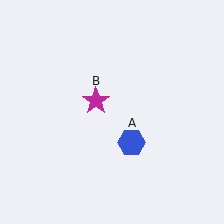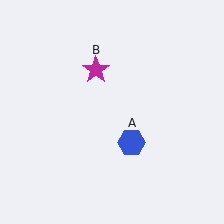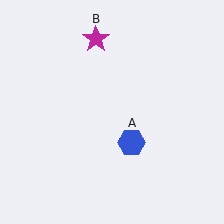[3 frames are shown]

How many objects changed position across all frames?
1 object changed position: magenta star (object B).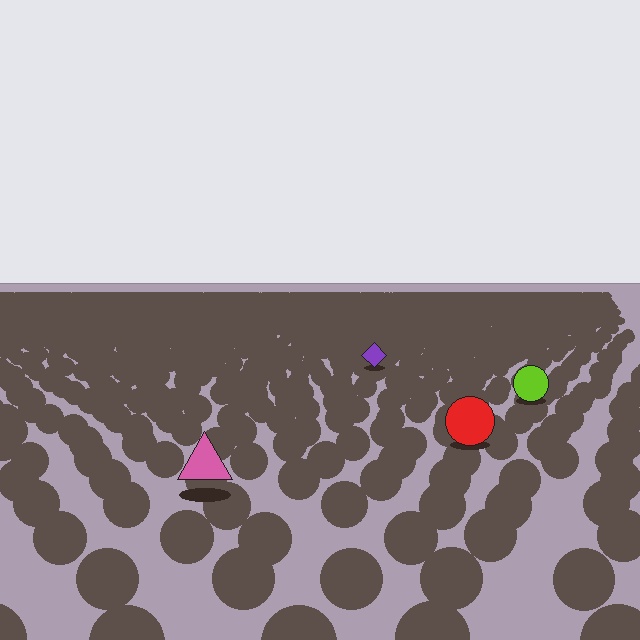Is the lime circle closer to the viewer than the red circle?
No. The red circle is closer — you can tell from the texture gradient: the ground texture is coarser near it.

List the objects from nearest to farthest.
From nearest to farthest: the pink triangle, the red circle, the lime circle, the purple diamond.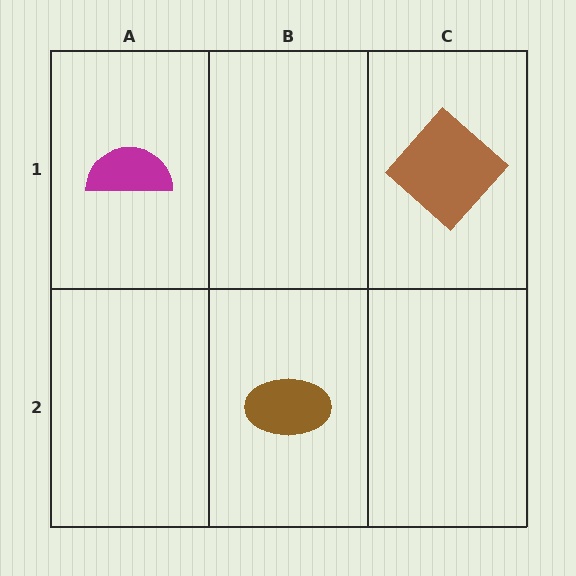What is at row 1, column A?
A magenta semicircle.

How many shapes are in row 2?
1 shape.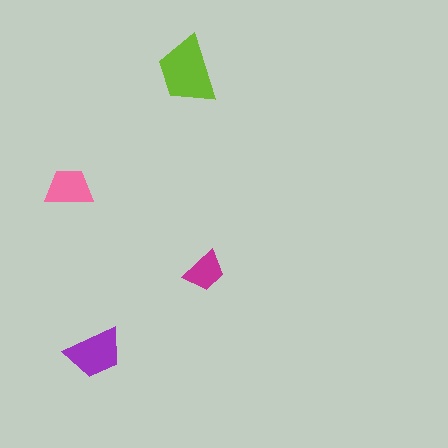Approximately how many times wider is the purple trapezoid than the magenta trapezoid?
About 1.5 times wider.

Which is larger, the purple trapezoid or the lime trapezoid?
The lime one.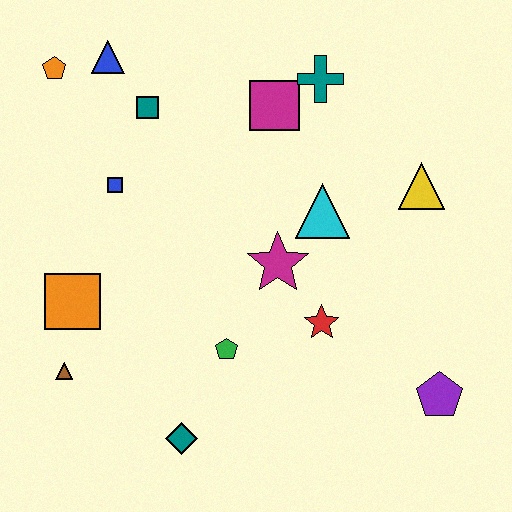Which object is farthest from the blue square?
The purple pentagon is farthest from the blue square.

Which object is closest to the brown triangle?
The orange square is closest to the brown triangle.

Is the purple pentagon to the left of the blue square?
No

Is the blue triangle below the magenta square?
No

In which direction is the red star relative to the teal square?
The red star is below the teal square.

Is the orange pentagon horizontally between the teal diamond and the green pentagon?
No